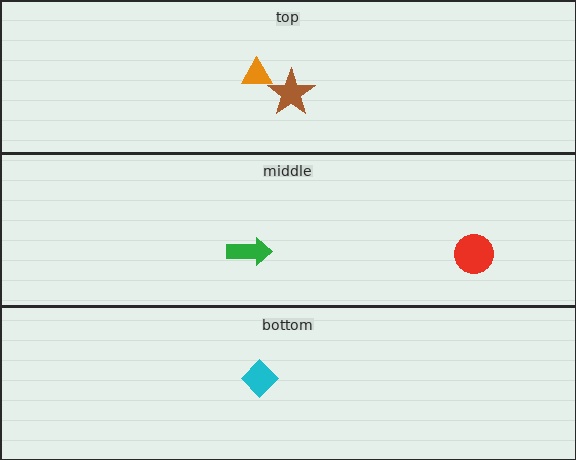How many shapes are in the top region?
2.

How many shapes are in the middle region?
2.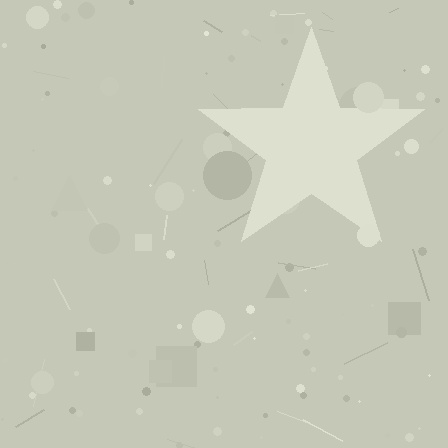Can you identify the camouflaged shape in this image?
The camouflaged shape is a star.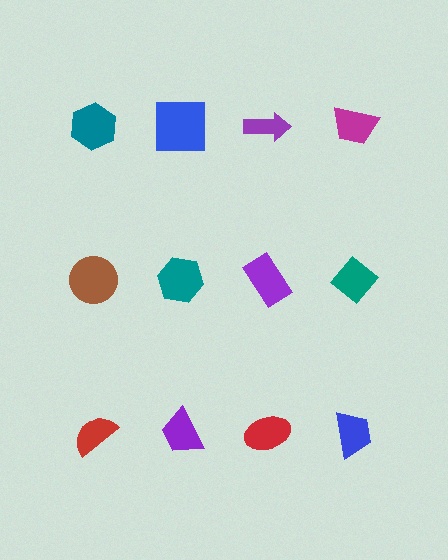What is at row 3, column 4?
A blue trapezoid.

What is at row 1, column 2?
A blue square.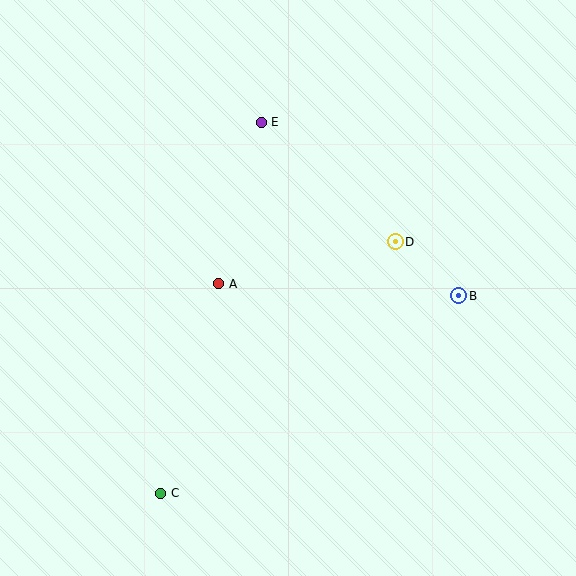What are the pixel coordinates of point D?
Point D is at (395, 242).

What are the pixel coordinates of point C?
Point C is at (161, 493).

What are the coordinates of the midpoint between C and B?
The midpoint between C and B is at (310, 395).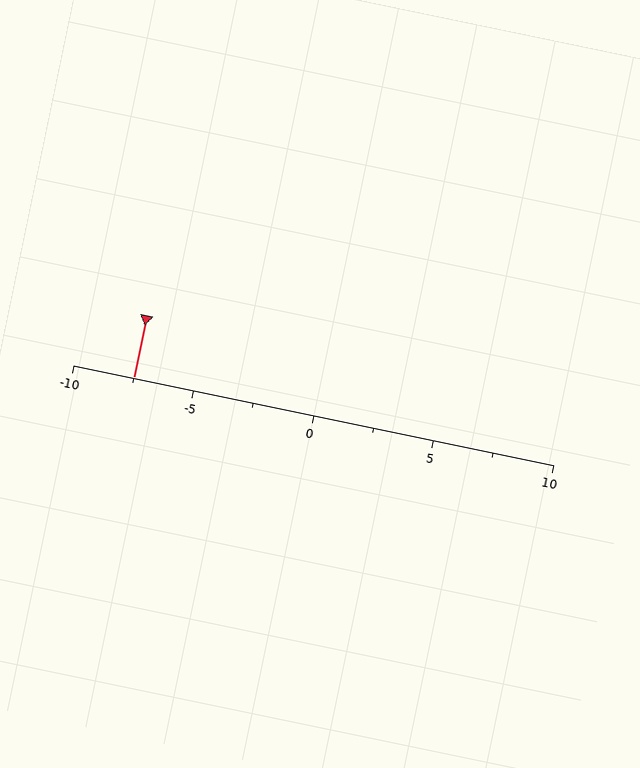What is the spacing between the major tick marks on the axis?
The major ticks are spaced 5 apart.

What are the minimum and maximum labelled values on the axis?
The axis runs from -10 to 10.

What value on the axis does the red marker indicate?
The marker indicates approximately -7.5.